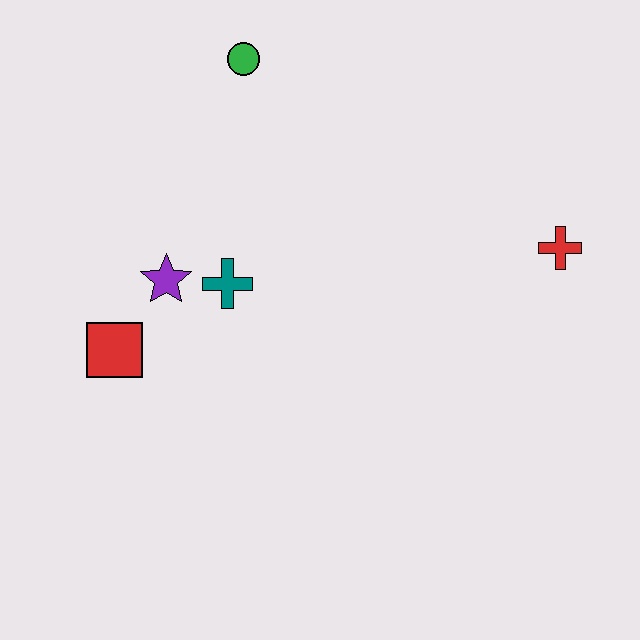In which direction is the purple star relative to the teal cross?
The purple star is to the left of the teal cross.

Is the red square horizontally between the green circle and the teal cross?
No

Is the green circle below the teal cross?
No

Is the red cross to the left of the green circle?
No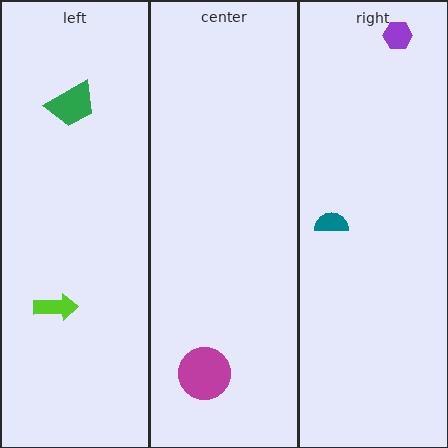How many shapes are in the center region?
1.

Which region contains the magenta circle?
The center region.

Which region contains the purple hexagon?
The right region.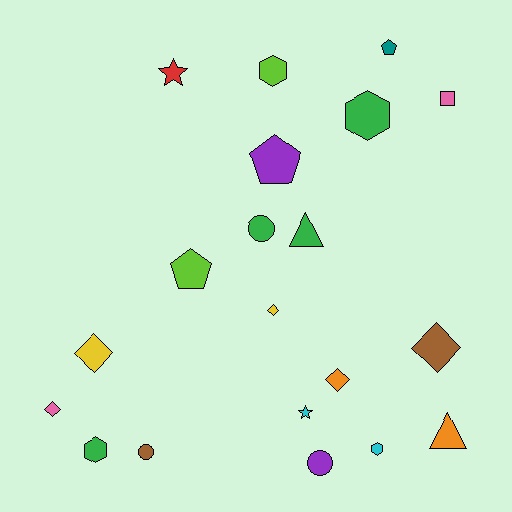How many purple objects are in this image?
There are 2 purple objects.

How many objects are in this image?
There are 20 objects.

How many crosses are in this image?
There are no crosses.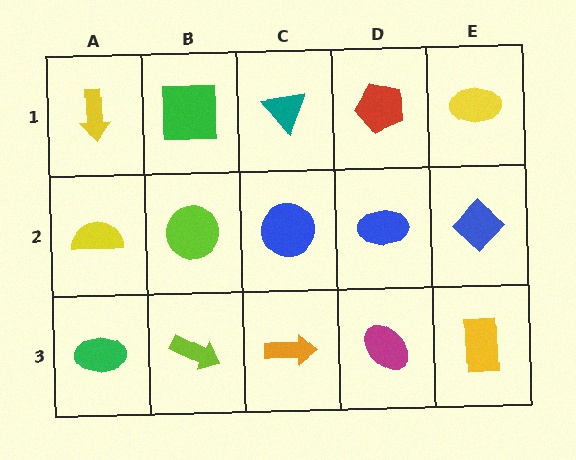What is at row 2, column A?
A yellow semicircle.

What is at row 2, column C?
A blue circle.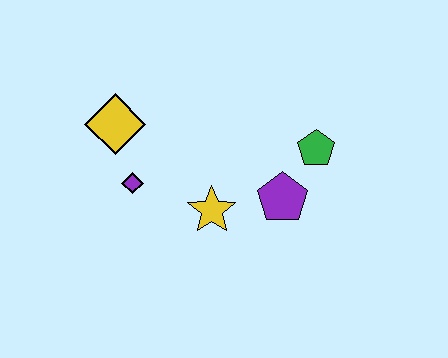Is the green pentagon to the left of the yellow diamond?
No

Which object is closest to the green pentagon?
The purple pentagon is closest to the green pentagon.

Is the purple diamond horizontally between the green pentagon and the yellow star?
No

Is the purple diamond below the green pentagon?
Yes